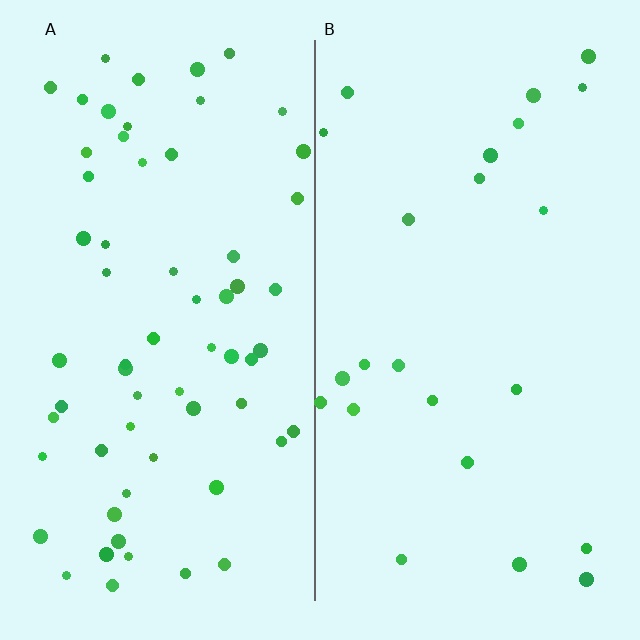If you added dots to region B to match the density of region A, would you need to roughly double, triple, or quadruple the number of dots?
Approximately triple.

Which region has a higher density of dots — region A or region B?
A (the left).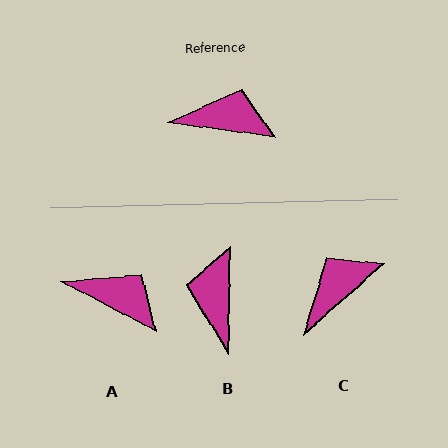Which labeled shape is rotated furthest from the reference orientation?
B, about 97 degrees away.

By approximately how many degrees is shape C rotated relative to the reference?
Approximately 49 degrees counter-clockwise.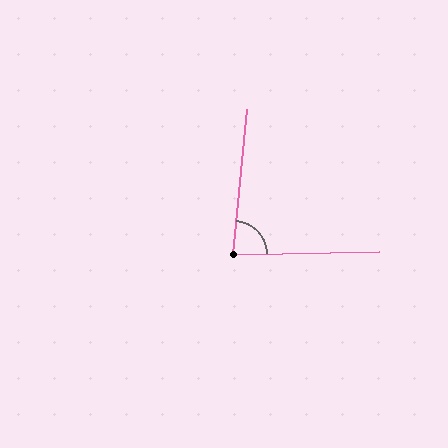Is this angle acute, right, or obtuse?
It is acute.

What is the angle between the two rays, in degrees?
Approximately 83 degrees.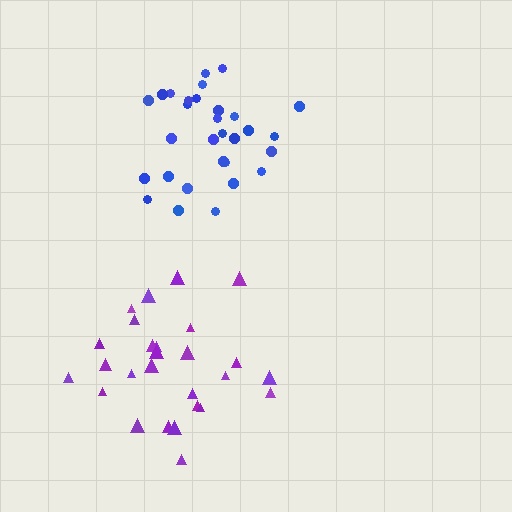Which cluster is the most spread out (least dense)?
Purple.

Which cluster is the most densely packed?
Blue.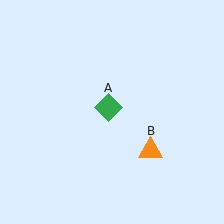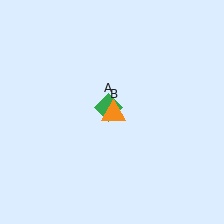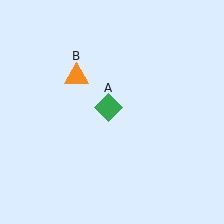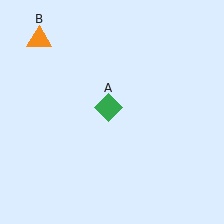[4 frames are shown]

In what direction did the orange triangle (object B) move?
The orange triangle (object B) moved up and to the left.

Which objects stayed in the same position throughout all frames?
Green diamond (object A) remained stationary.